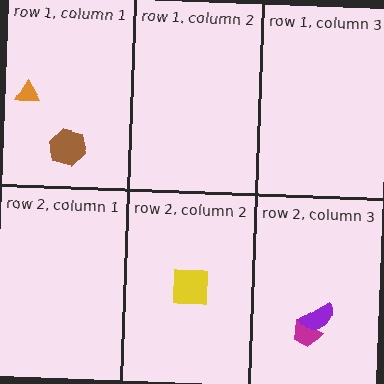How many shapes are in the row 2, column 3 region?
2.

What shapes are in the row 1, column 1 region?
The orange triangle, the brown hexagon.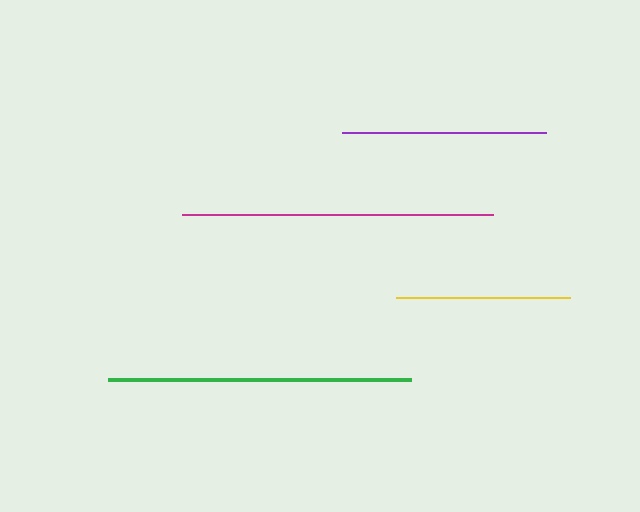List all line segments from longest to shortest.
From longest to shortest: magenta, green, purple, yellow.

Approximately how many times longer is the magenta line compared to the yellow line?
The magenta line is approximately 1.8 times the length of the yellow line.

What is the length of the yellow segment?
The yellow segment is approximately 174 pixels long.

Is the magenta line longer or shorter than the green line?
The magenta line is longer than the green line.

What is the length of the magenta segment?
The magenta segment is approximately 311 pixels long.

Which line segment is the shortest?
The yellow line is the shortest at approximately 174 pixels.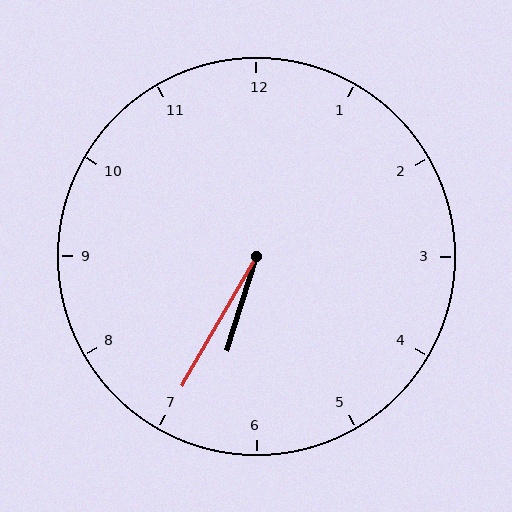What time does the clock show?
6:35.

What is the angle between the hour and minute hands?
Approximately 12 degrees.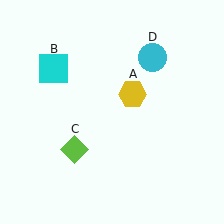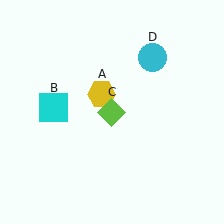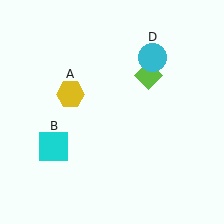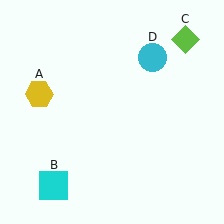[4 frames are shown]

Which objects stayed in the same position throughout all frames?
Cyan circle (object D) remained stationary.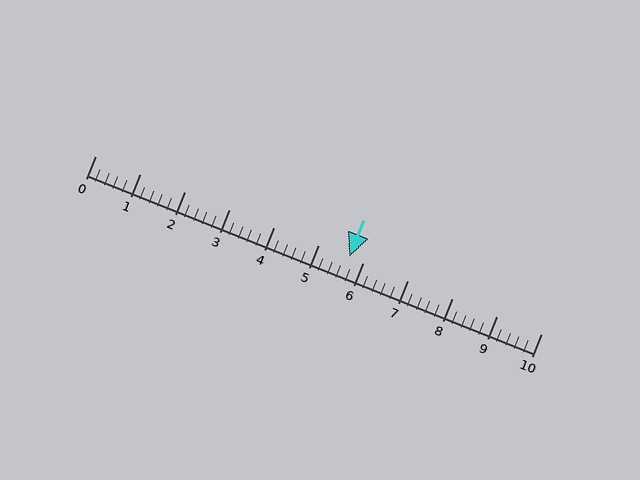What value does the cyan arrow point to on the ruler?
The cyan arrow points to approximately 5.7.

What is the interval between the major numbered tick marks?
The major tick marks are spaced 1 units apart.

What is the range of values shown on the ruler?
The ruler shows values from 0 to 10.